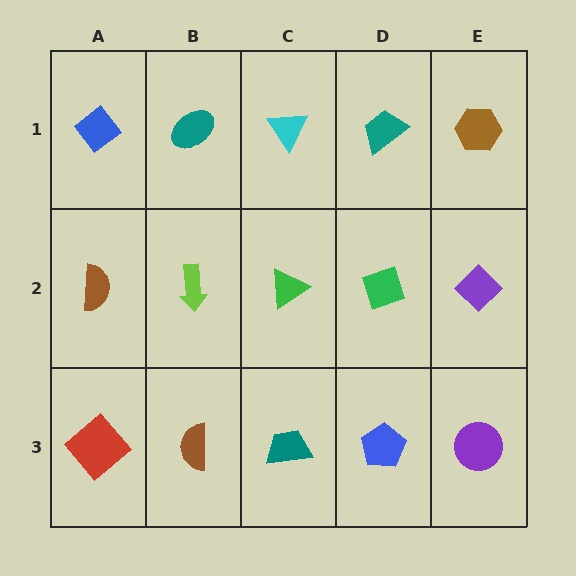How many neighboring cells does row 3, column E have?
2.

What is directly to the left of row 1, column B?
A blue diamond.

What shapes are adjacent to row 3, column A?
A brown semicircle (row 2, column A), a brown semicircle (row 3, column B).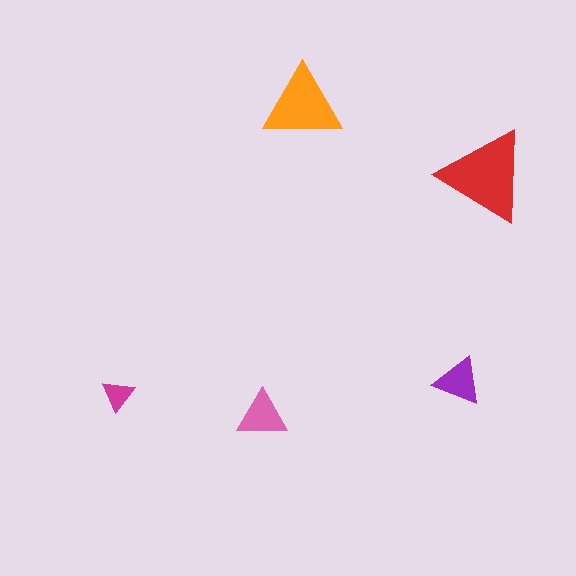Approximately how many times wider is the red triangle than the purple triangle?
About 2 times wider.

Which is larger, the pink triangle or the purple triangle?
The pink one.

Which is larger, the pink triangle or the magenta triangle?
The pink one.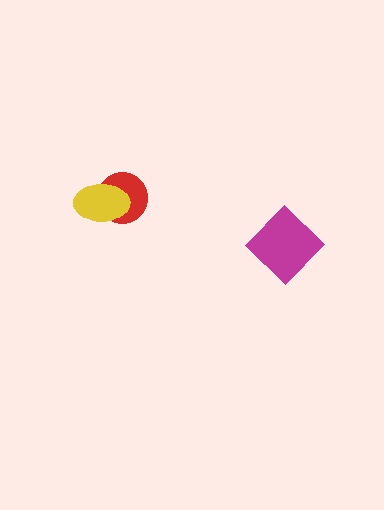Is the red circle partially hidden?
Yes, it is partially covered by another shape.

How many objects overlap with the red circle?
1 object overlaps with the red circle.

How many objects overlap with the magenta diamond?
0 objects overlap with the magenta diamond.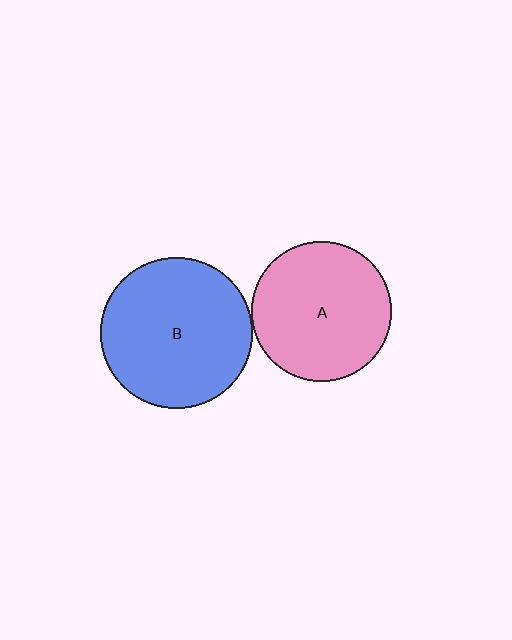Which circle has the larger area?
Circle B (blue).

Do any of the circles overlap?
No, none of the circles overlap.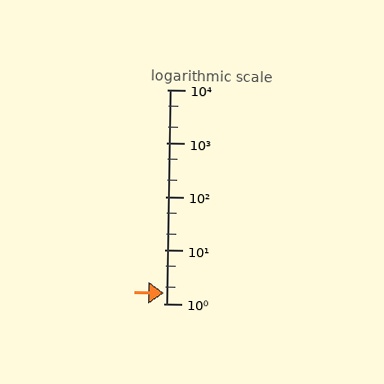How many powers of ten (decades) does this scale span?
The scale spans 4 decades, from 1 to 10000.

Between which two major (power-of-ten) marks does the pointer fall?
The pointer is between 1 and 10.